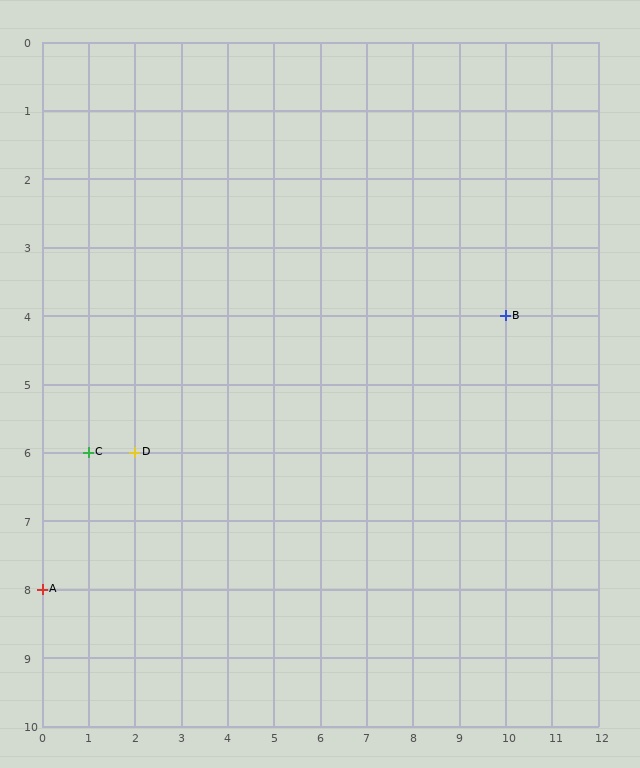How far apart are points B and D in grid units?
Points B and D are 8 columns and 2 rows apart (about 8.2 grid units diagonally).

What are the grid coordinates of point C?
Point C is at grid coordinates (1, 6).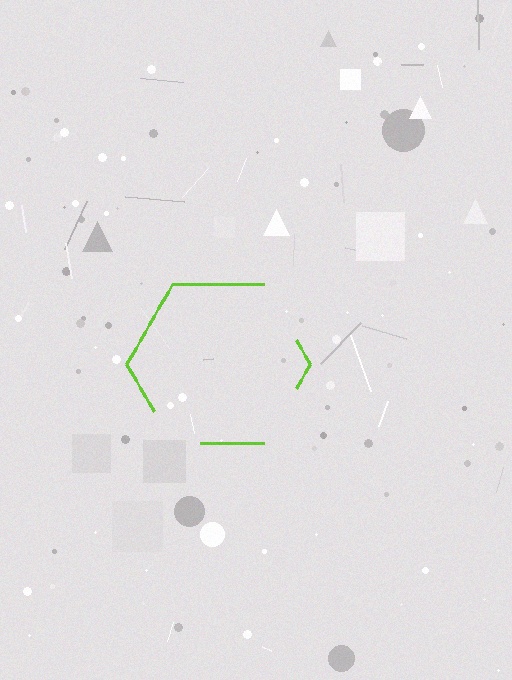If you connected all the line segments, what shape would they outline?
They would outline a hexagon.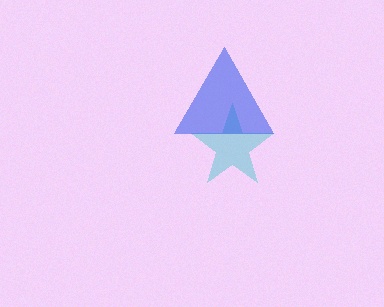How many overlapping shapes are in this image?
There are 2 overlapping shapes in the image.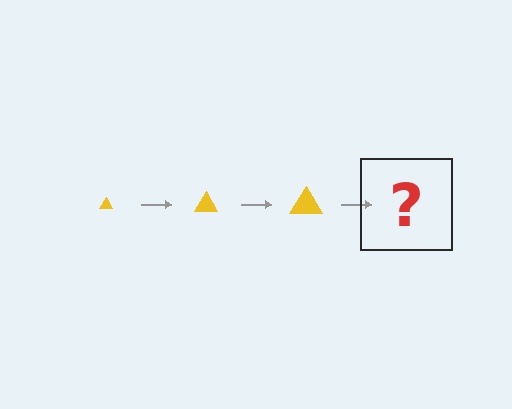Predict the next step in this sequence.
The next step is a yellow triangle, larger than the previous one.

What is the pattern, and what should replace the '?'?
The pattern is that the triangle gets progressively larger each step. The '?' should be a yellow triangle, larger than the previous one.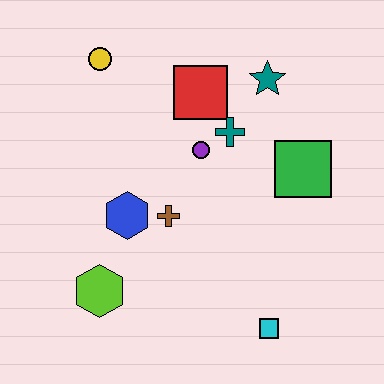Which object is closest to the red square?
The teal cross is closest to the red square.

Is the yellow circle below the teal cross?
No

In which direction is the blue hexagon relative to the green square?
The blue hexagon is to the left of the green square.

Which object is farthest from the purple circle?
The cyan square is farthest from the purple circle.